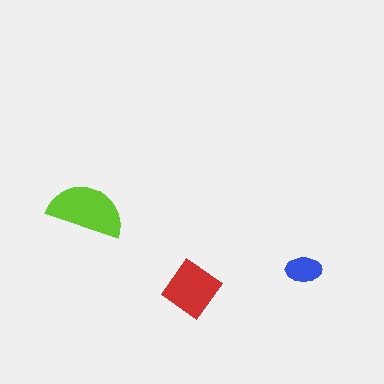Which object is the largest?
The lime semicircle.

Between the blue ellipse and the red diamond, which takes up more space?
The red diamond.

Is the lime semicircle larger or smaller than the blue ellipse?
Larger.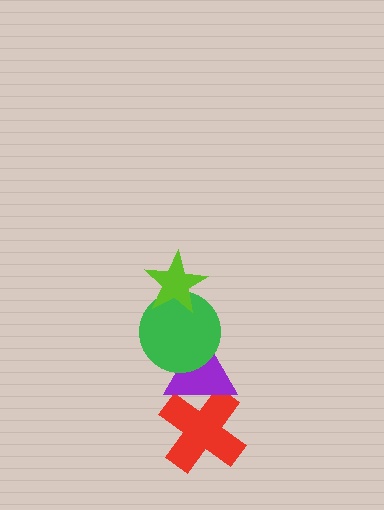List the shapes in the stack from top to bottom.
From top to bottom: the lime star, the green circle, the purple triangle, the red cross.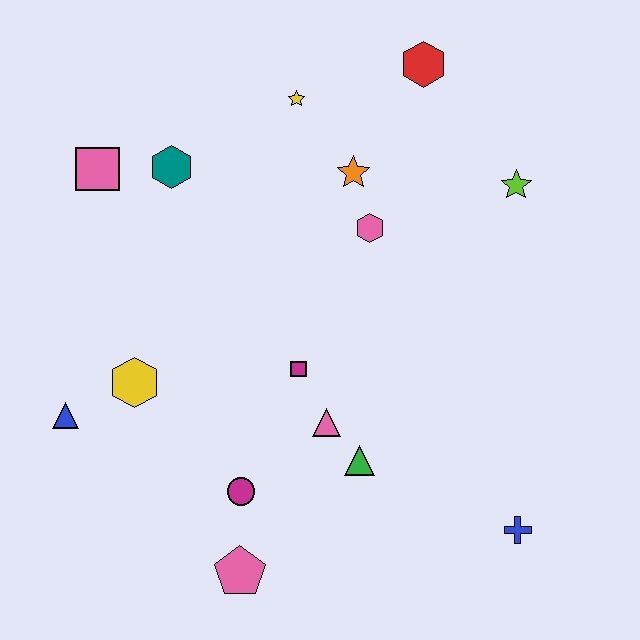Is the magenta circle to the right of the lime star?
No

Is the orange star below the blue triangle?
No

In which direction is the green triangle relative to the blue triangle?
The green triangle is to the right of the blue triangle.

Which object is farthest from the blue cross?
The pink square is farthest from the blue cross.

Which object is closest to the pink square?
The teal hexagon is closest to the pink square.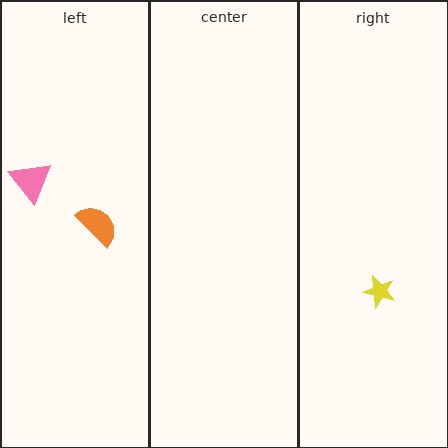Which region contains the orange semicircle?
The left region.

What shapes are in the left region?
The pink triangle, the orange semicircle.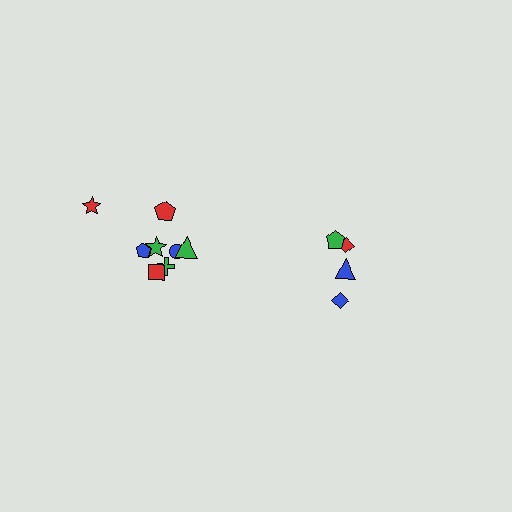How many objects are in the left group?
There are 8 objects.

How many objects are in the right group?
There are 4 objects.